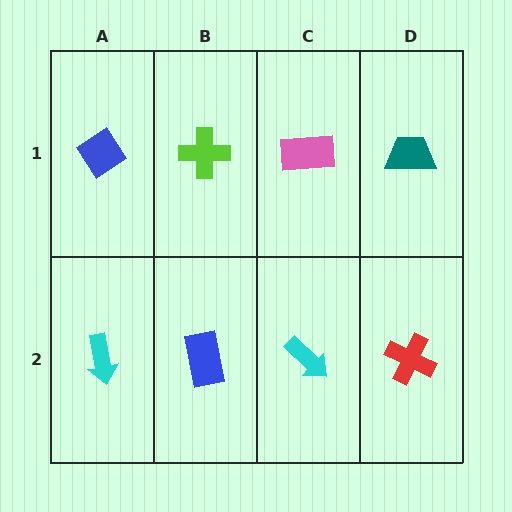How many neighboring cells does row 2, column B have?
3.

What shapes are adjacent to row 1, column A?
A cyan arrow (row 2, column A), a lime cross (row 1, column B).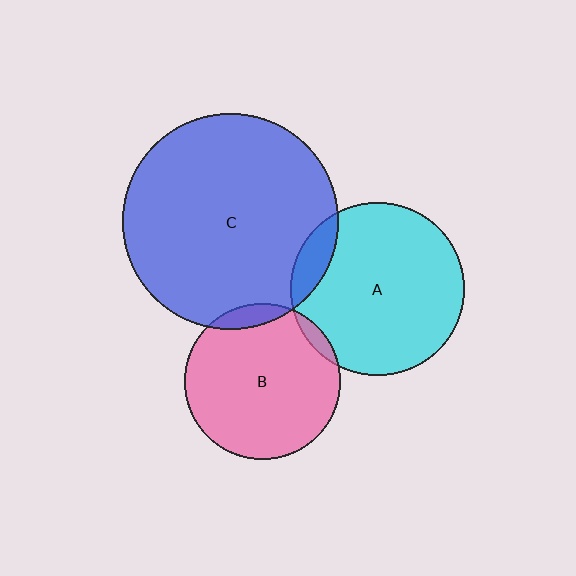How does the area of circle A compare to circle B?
Approximately 1.2 times.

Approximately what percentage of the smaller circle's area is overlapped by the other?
Approximately 10%.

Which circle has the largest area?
Circle C (blue).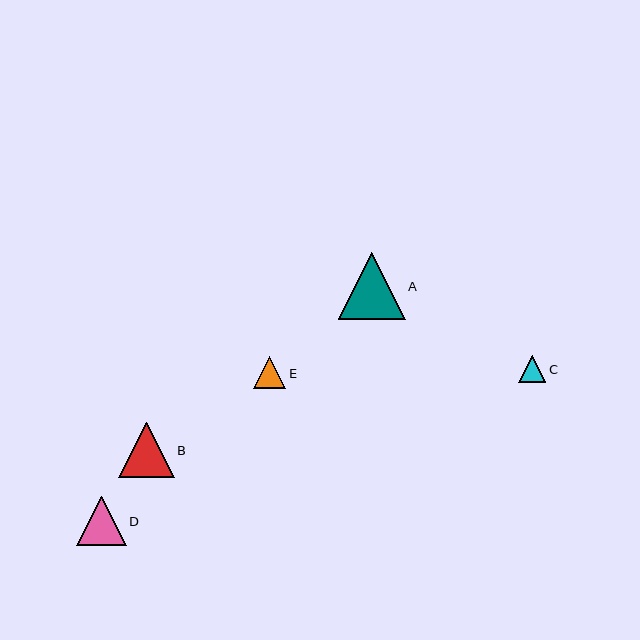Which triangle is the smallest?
Triangle C is the smallest with a size of approximately 27 pixels.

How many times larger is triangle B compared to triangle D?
Triangle B is approximately 1.1 times the size of triangle D.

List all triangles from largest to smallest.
From largest to smallest: A, B, D, E, C.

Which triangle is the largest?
Triangle A is the largest with a size of approximately 67 pixels.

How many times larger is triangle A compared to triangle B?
Triangle A is approximately 1.2 times the size of triangle B.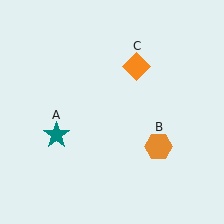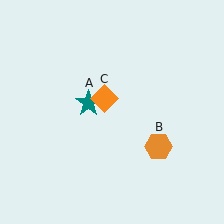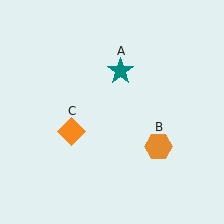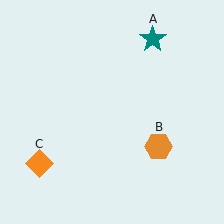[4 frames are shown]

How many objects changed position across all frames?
2 objects changed position: teal star (object A), orange diamond (object C).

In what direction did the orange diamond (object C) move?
The orange diamond (object C) moved down and to the left.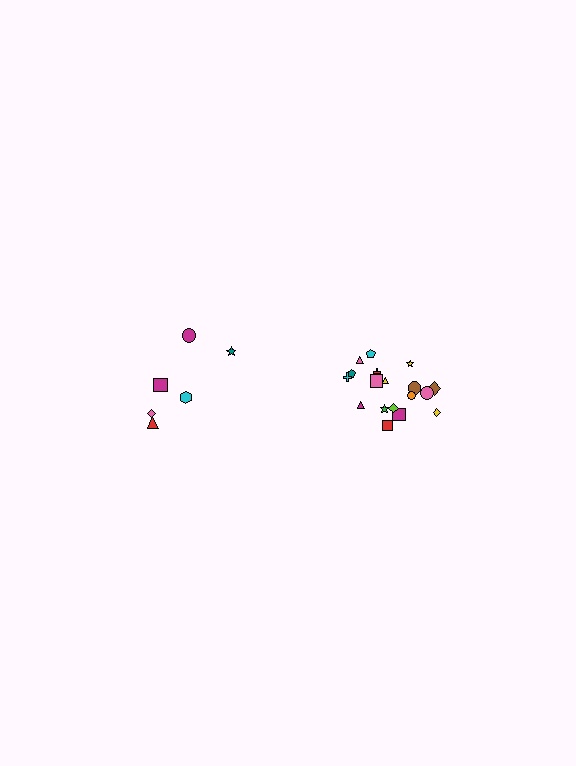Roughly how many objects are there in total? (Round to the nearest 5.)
Roughly 25 objects in total.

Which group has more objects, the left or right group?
The right group.